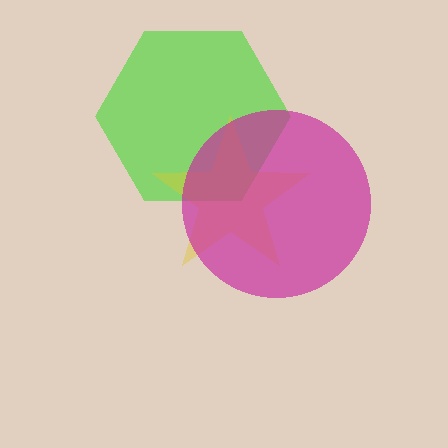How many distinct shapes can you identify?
There are 3 distinct shapes: a lime hexagon, a yellow star, a magenta circle.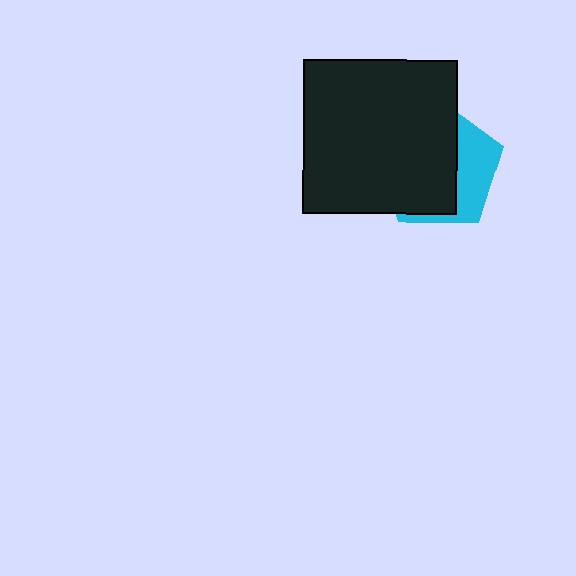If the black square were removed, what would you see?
You would see the complete cyan pentagon.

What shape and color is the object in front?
The object in front is a black square.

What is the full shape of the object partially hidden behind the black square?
The partially hidden object is a cyan pentagon.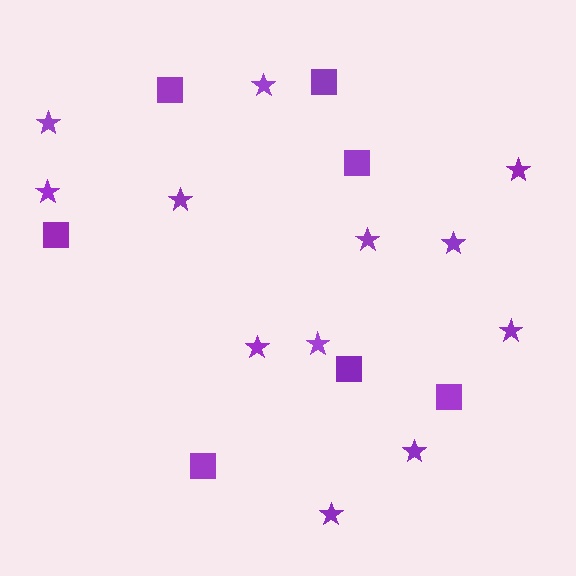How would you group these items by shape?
There are 2 groups: one group of squares (7) and one group of stars (12).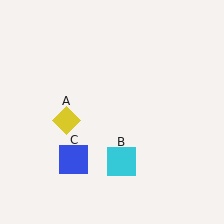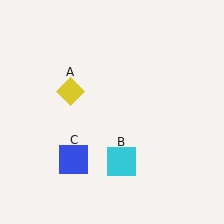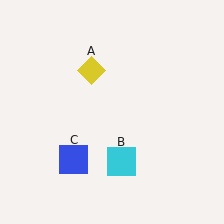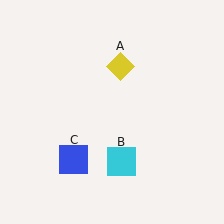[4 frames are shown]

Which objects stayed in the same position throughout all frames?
Cyan square (object B) and blue square (object C) remained stationary.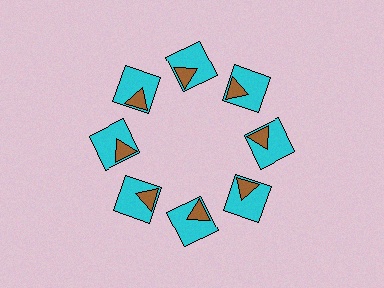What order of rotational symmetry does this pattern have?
This pattern has 8-fold rotational symmetry.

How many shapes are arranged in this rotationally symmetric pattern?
There are 16 shapes, arranged in 8 groups of 2.